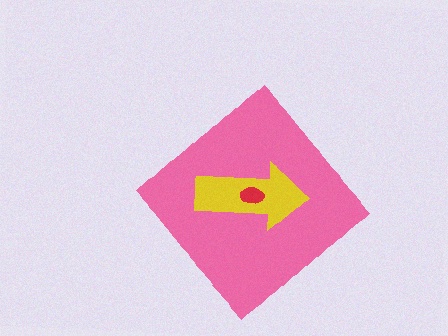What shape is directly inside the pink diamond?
The yellow arrow.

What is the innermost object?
The red ellipse.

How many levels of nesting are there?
3.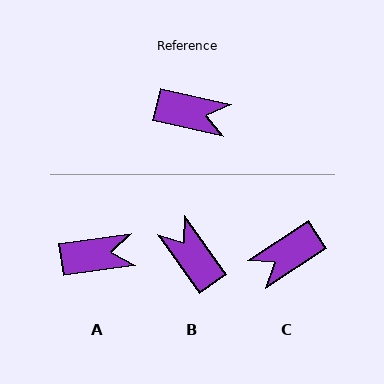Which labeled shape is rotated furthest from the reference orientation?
B, about 138 degrees away.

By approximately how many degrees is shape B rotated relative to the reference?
Approximately 138 degrees counter-clockwise.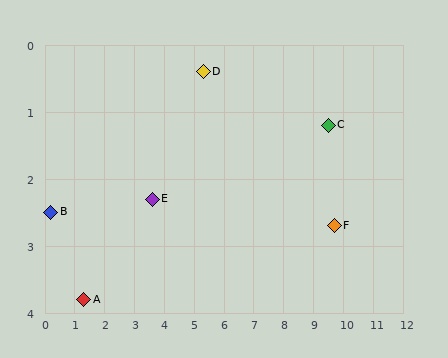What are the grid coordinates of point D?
Point D is at approximately (5.3, 0.4).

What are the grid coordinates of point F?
Point F is at approximately (9.7, 2.7).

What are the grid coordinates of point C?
Point C is at approximately (9.5, 1.2).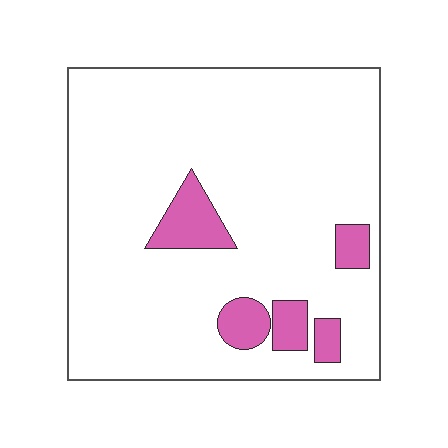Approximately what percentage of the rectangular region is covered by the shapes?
Approximately 10%.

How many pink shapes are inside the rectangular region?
5.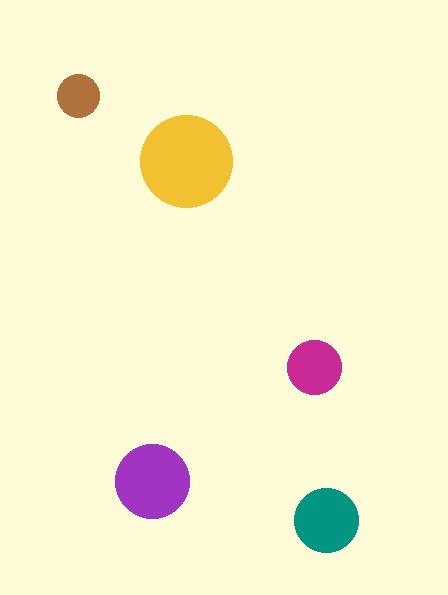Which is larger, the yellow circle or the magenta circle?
The yellow one.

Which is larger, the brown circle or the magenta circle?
The magenta one.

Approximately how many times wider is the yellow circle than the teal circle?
About 1.5 times wider.